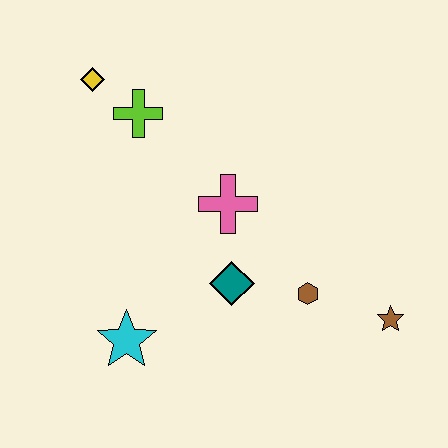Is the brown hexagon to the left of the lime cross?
No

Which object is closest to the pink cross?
The teal diamond is closest to the pink cross.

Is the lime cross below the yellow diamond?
Yes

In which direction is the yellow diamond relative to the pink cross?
The yellow diamond is to the left of the pink cross.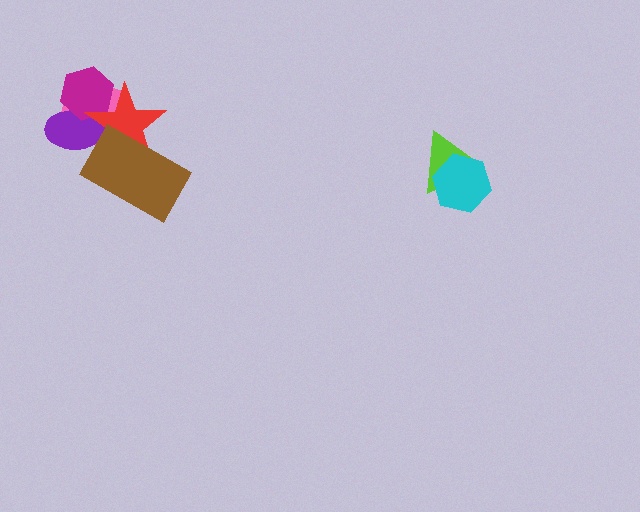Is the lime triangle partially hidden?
Yes, it is partially covered by another shape.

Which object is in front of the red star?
The brown rectangle is in front of the red star.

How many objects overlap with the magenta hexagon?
3 objects overlap with the magenta hexagon.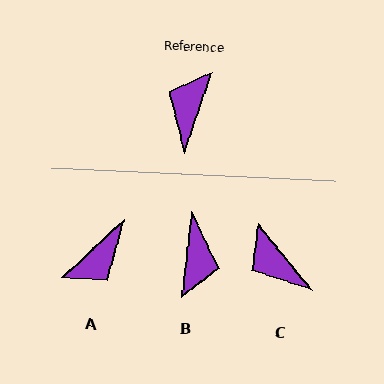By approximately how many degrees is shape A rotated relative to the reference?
Approximately 152 degrees counter-clockwise.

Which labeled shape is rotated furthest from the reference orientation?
B, about 167 degrees away.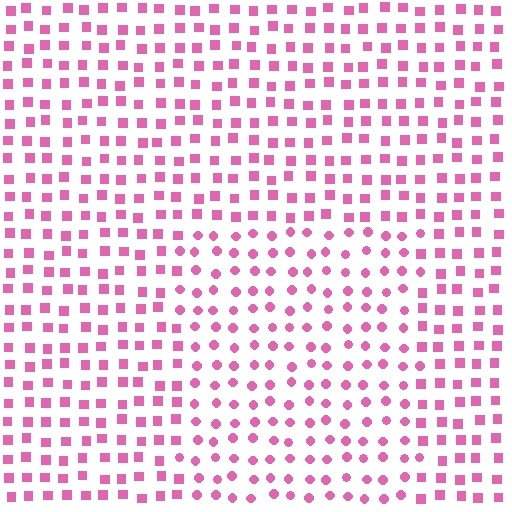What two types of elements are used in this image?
The image uses circles inside the rectangle region and squares outside it.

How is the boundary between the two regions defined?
The boundary is defined by a change in element shape: circles inside vs. squares outside. All elements share the same color and spacing.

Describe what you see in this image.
The image is filled with small pink elements arranged in a uniform grid. A rectangle-shaped region contains circles, while the surrounding area contains squares. The boundary is defined purely by the change in element shape.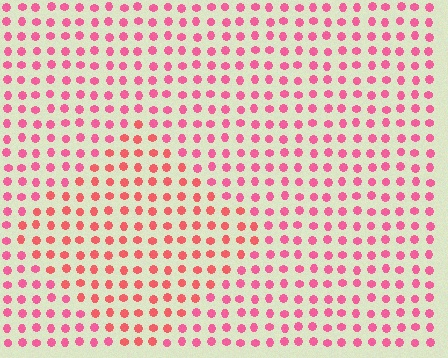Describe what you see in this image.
The image is filled with small pink elements in a uniform arrangement. A diamond-shaped region is visible where the elements are tinted to a slightly different hue, forming a subtle color boundary.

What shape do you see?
I see a diamond.